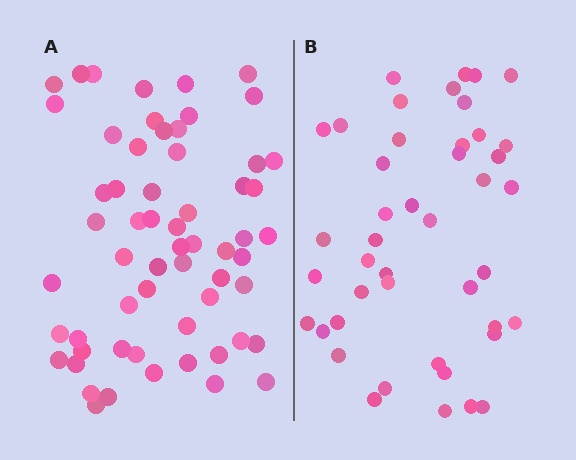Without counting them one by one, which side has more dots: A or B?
Region A (the left region) has more dots.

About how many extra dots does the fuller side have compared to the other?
Region A has approximately 15 more dots than region B.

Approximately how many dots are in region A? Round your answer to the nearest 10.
About 60 dots.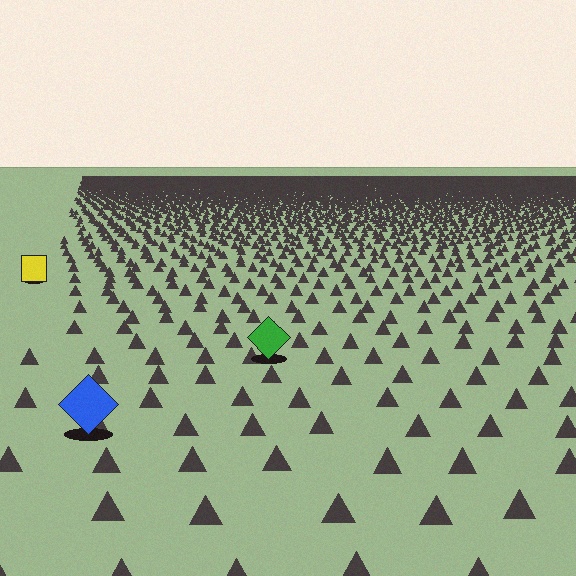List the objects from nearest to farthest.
From nearest to farthest: the blue diamond, the green diamond, the yellow square.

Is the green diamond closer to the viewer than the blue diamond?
No. The blue diamond is closer — you can tell from the texture gradient: the ground texture is coarser near it.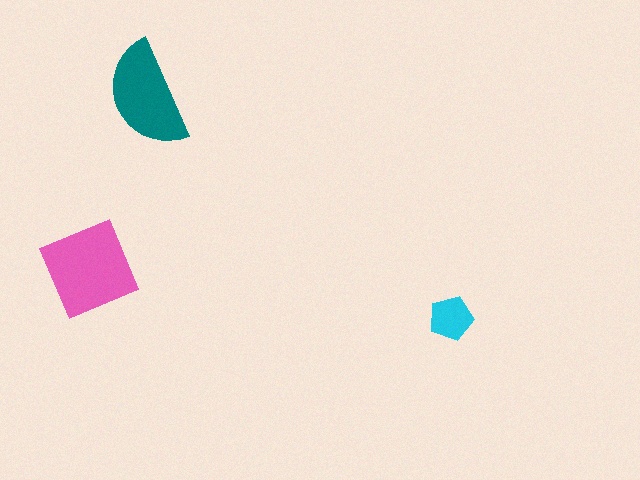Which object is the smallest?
The cyan pentagon.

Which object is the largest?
The pink square.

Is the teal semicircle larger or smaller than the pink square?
Smaller.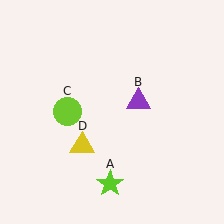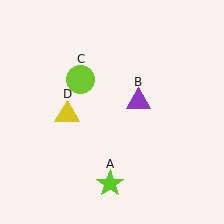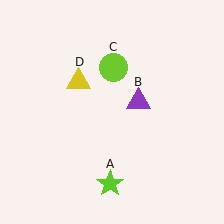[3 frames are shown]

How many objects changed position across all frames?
2 objects changed position: lime circle (object C), yellow triangle (object D).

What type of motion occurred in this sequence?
The lime circle (object C), yellow triangle (object D) rotated clockwise around the center of the scene.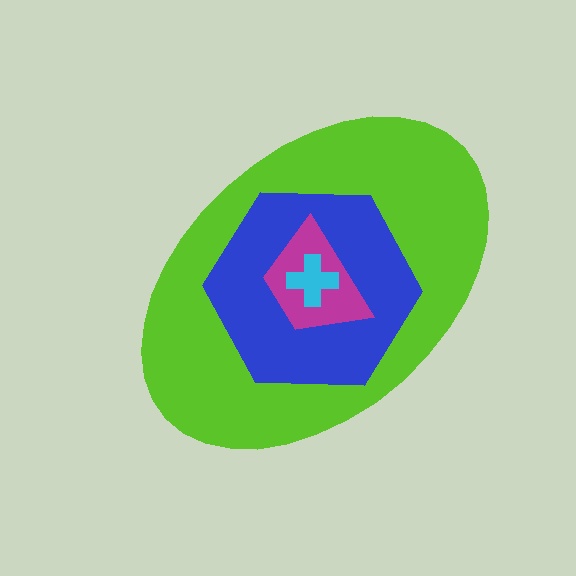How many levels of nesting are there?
4.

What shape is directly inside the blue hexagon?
The magenta trapezoid.